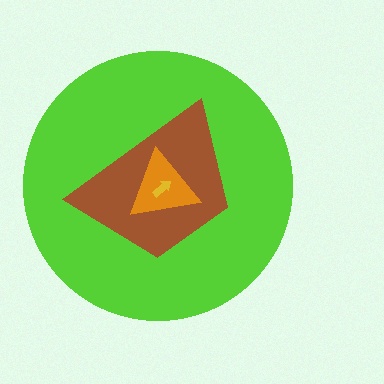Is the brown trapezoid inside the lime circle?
Yes.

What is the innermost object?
The yellow arrow.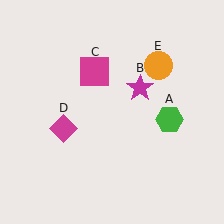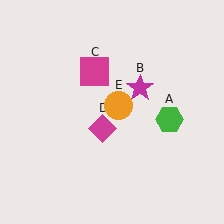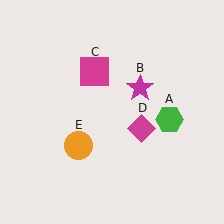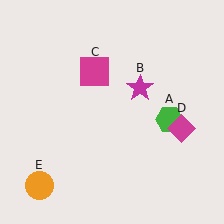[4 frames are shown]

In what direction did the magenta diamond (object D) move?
The magenta diamond (object D) moved right.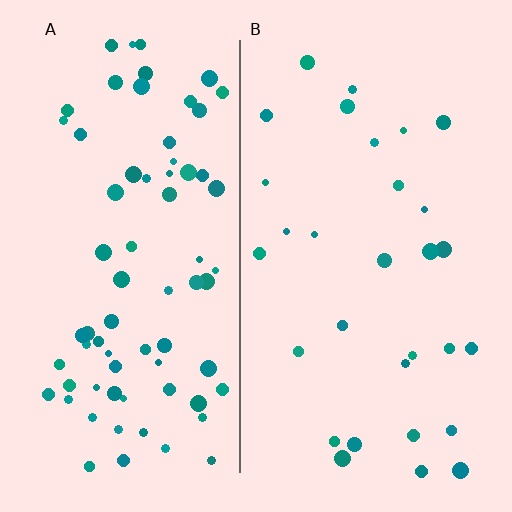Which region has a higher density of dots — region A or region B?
A (the left).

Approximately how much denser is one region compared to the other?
Approximately 2.5× — region A over region B.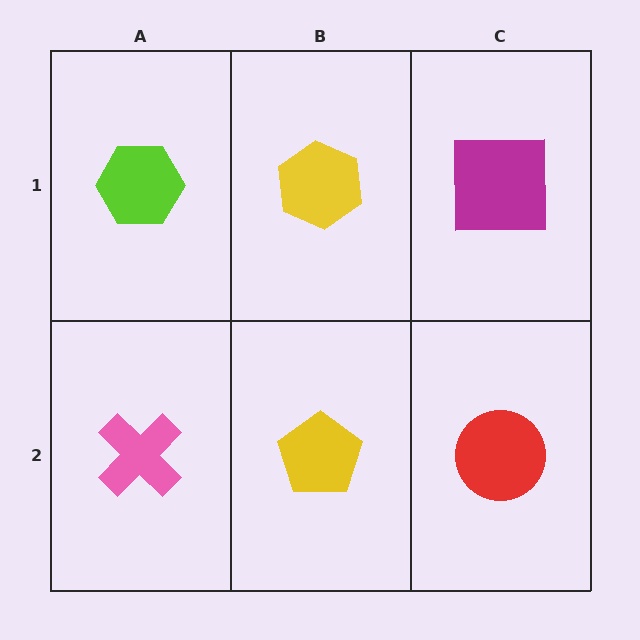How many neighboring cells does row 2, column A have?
2.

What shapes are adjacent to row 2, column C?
A magenta square (row 1, column C), a yellow pentagon (row 2, column B).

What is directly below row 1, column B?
A yellow pentagon.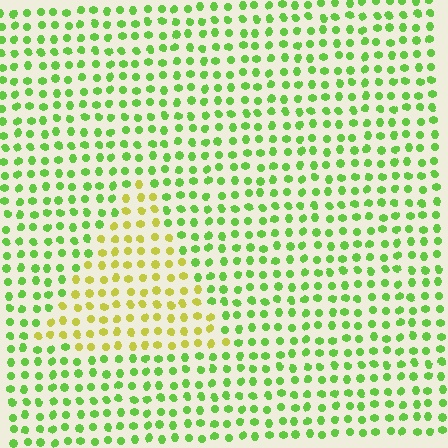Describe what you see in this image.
The image is filled with small lime elements in a uniform arrangement. A triangle-shaped region is visible where the elements are tinted to a slightly different hue, forming a subtle color boundary.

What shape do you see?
I see a triangle.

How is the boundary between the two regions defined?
The boundary is defined purely by a slight shift in hue (about 42 degrees). Spacing, size, and orientation are identical on both sides.